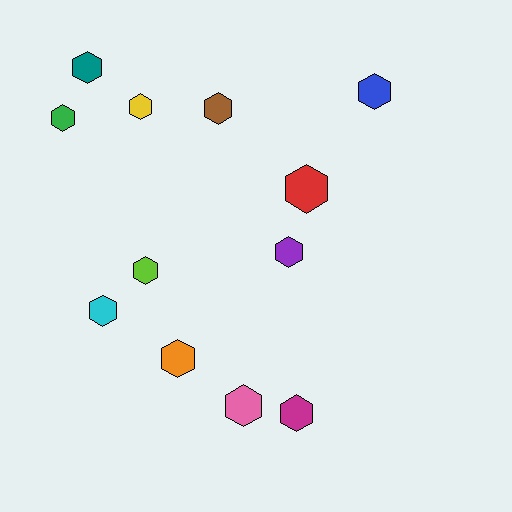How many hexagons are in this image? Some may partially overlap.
There are 12 hexagons.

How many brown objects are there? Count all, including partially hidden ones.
There is 1 brown object.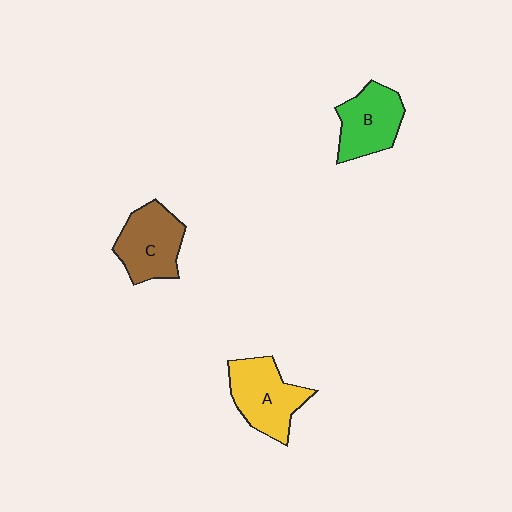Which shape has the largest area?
Shape A (yellow).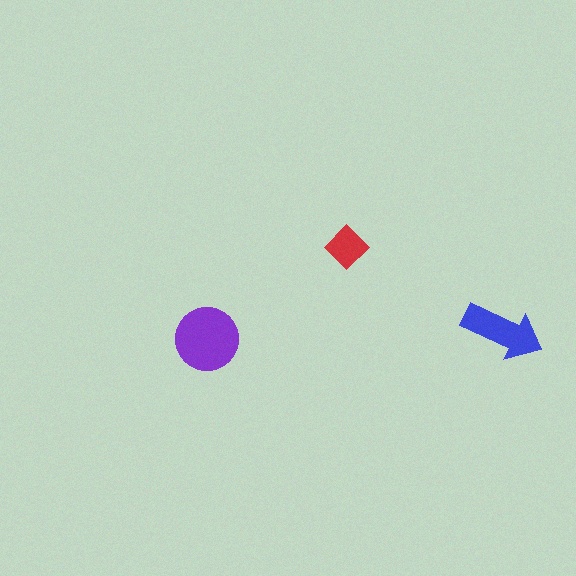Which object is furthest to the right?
The blue arrow is rightmost.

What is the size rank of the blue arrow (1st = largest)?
2nd.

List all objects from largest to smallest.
The purple circle, the blue arrow, the red diamond.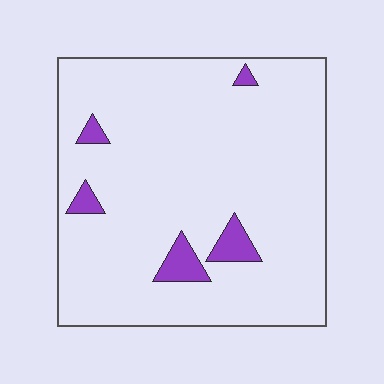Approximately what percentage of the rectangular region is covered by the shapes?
Approximately 5%.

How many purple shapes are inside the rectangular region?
5.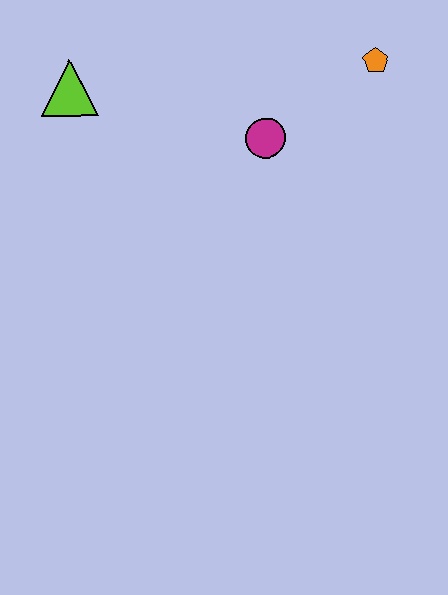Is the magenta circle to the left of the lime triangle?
No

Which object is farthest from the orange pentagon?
The lime triangle is farthest from the orange pentagon.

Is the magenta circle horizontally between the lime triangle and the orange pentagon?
Yes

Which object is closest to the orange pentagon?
The magenta circle is closest to the orange pentagon.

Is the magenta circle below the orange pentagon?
Yes